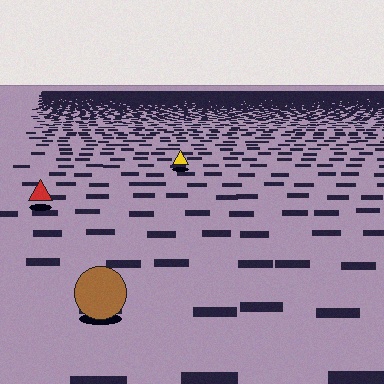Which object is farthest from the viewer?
The yellow triangle is farthest from the viewer. It appears smaller and the ground texture around it is denser.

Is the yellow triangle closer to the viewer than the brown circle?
No. The brown circle is closer — you can tell from the texture gradient: the ground texture is coarser near it.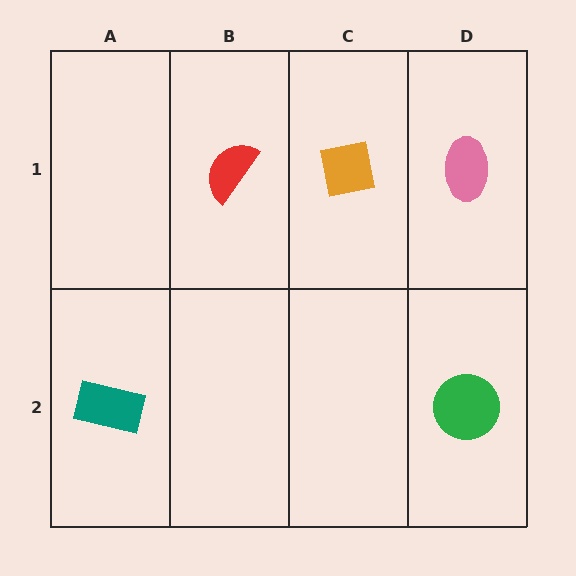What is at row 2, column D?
A green circle.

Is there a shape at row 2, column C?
No, that cell is empty.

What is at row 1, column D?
A pink ellipse.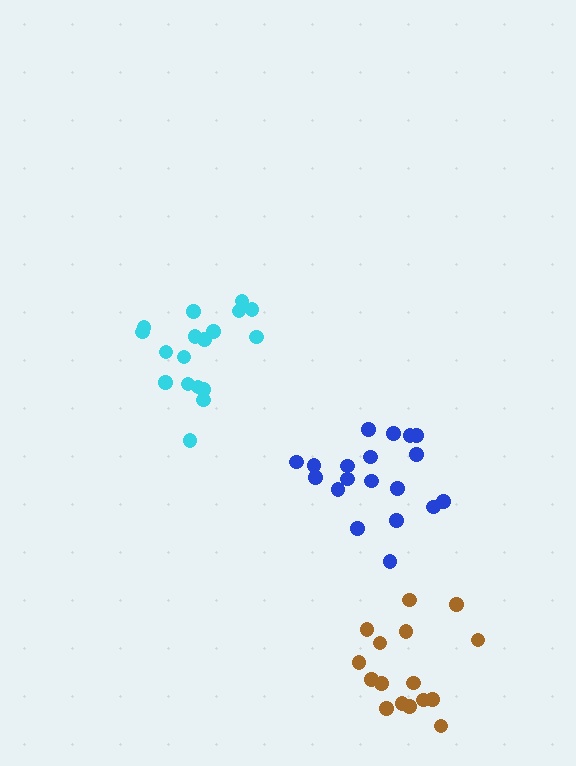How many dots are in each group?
Group 1: 18 dots, Group 2: 16 dots, Group 3: 19 dots (53 total).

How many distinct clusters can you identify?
There are 3 distinct clusters.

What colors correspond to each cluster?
The clusters are colored: cyan, brown, blue.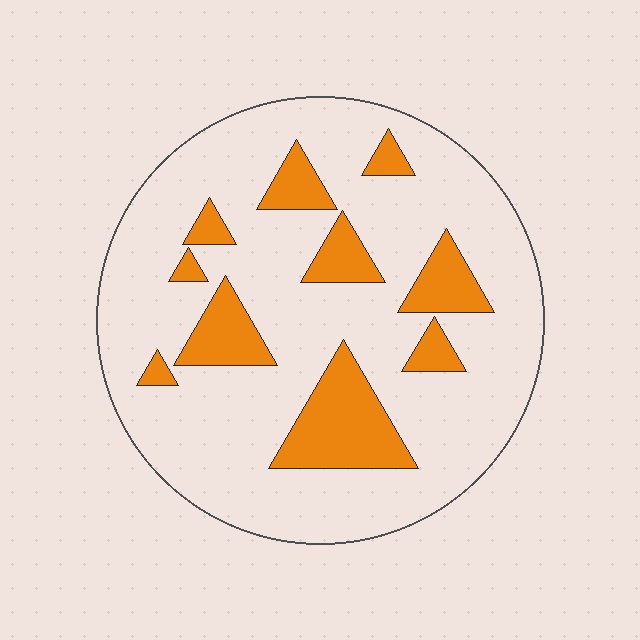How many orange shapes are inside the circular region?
10.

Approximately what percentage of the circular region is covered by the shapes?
Approximately 20%.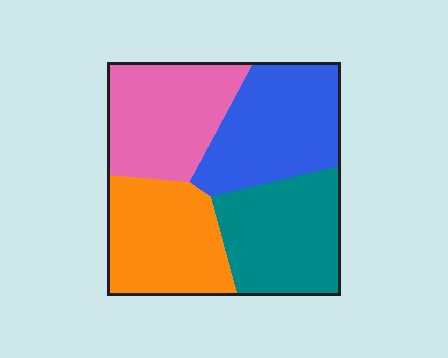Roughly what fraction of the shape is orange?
Orange covers around 25% of the shape.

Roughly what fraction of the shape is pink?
Pink covers 25% of the shape.